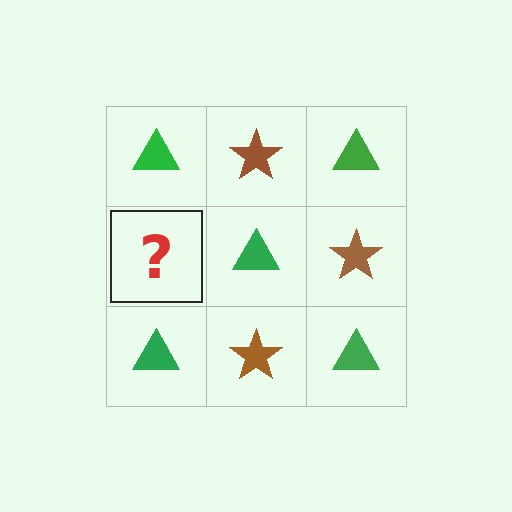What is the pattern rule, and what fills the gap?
The rule is that it alternates green triangle and brown star in a checkerboard pattern. The gap should be filled with a brown star.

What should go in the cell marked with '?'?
The missing cell should contain a brown star.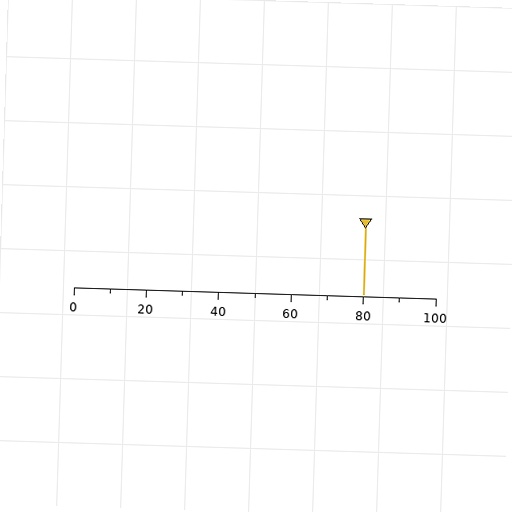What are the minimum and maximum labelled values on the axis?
The axis runs from 0 to 100.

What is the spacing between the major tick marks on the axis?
The major ticks are spaced 20 apart.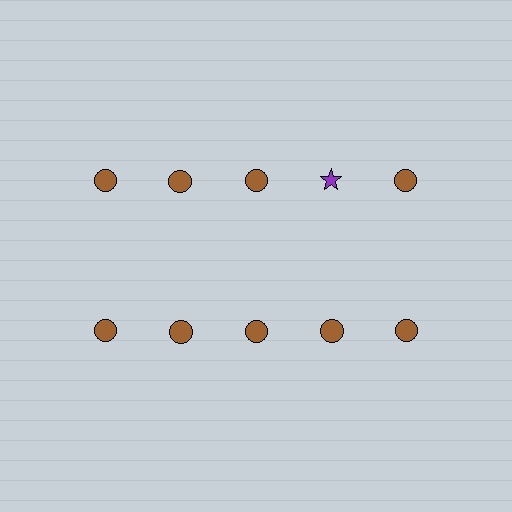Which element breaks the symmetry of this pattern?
The purple star in the top row, second from right column breaks the symmetry. All other shapes are brown circles.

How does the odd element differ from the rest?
It differs in both color (purple instead of brown) and shape (star instead of circle).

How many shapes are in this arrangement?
There are 10 shapes arranged in a grid pattern.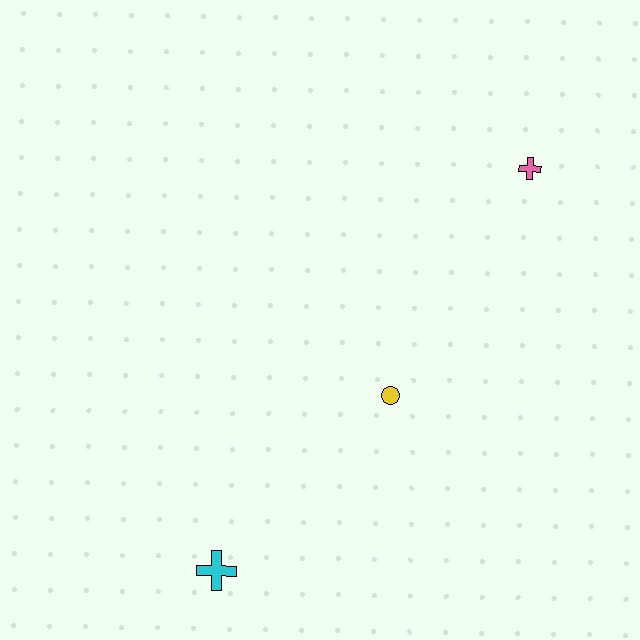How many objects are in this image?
There are 3 objects.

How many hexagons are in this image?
There are no hexagons.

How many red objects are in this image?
There are no red objects.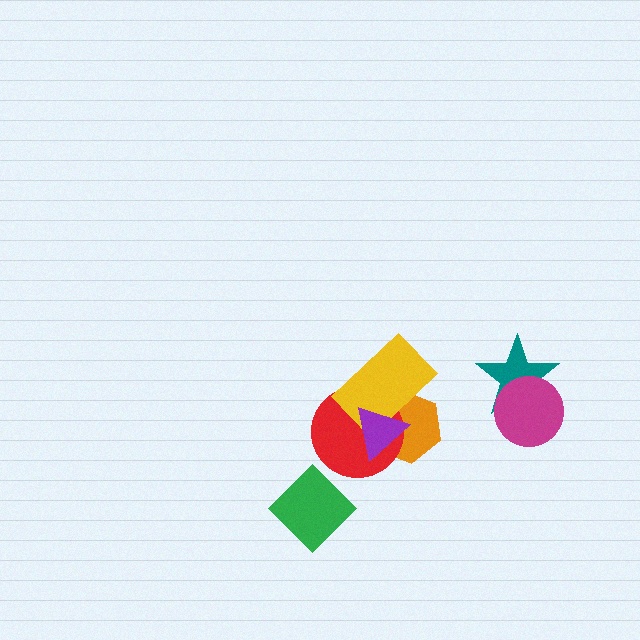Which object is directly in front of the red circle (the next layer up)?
The yellow rectangle is directly in front of the red circle.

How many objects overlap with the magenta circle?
1 object overlaps with the magenta circle.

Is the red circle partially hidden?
Yes, it is partially covered by another shape.